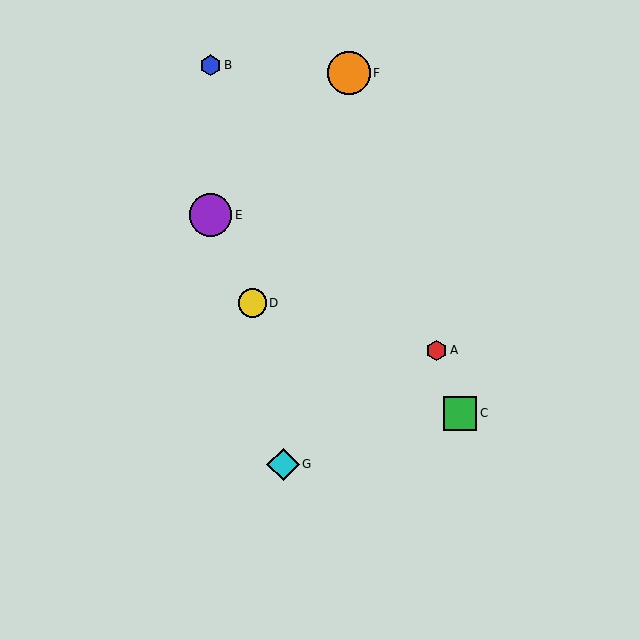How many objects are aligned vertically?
2 objects (B, E) are aligned vertically.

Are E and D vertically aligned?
No, E is at x≈210 and D is at x≈252.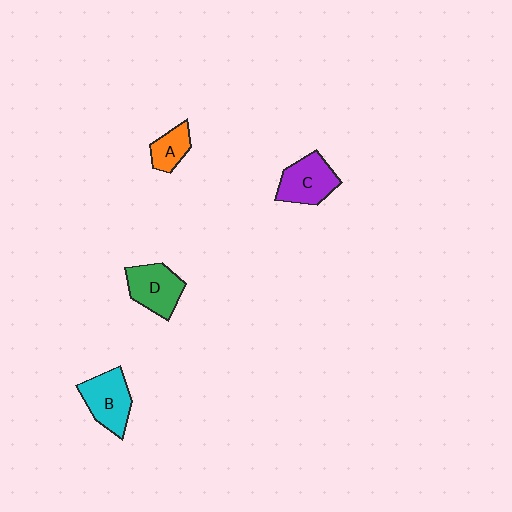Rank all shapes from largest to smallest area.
From largest to smallest: B (cyan), C (purple), D (green), A (orange).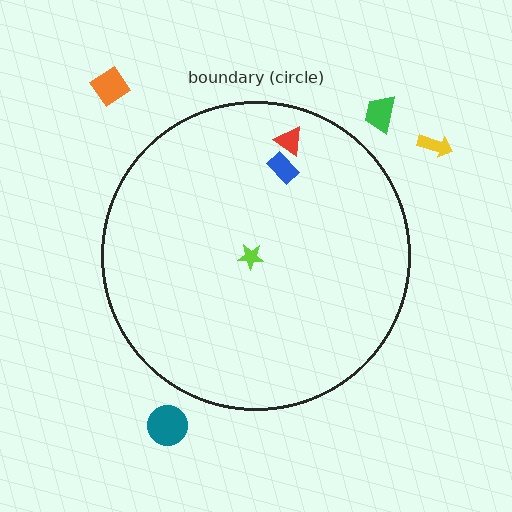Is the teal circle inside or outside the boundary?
Outside.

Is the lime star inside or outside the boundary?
Inside.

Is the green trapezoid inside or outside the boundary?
Outside.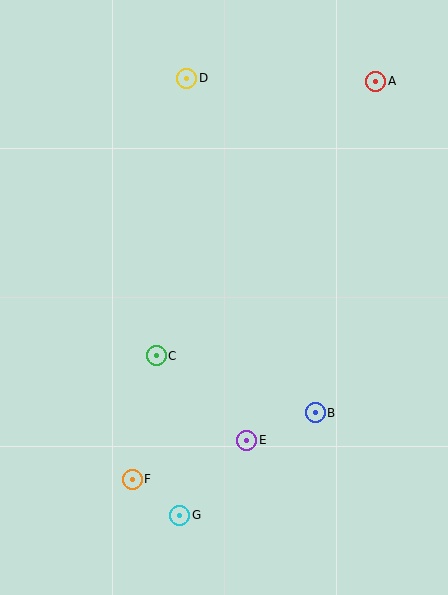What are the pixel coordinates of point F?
Point F is at (132, 479).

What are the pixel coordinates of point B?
Point B is at (315, 413).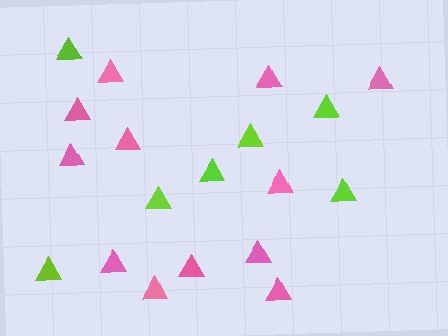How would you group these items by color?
There are 2 groups: one group of pink triangles (12) and one group of lime triangles (7).